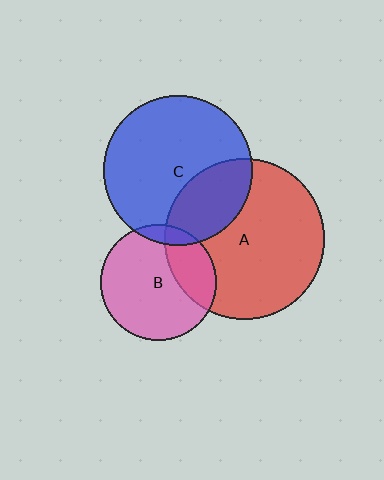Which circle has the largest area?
Circle A (red).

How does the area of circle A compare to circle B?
Approximately 1.9 times.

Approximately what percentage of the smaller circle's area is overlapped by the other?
Approximately 25%.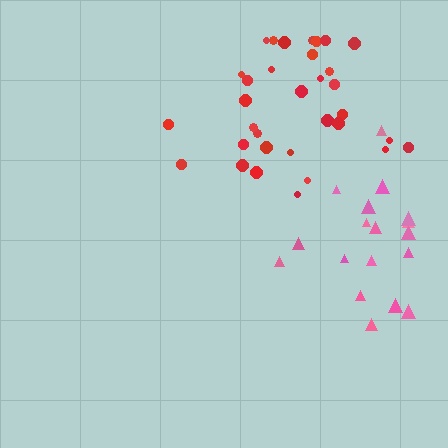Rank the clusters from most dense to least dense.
red, pink.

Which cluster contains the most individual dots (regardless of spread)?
Red (34).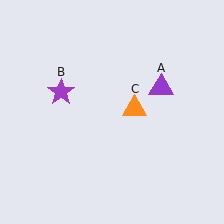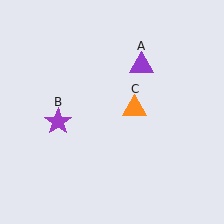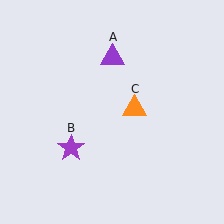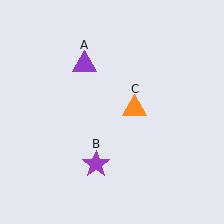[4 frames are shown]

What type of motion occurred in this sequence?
The purple triangle (object A), purple star (object B) rotated counterclockwise around the center of the scene.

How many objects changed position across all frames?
2 objects changed position: purple triangle (object A), purple star (object B).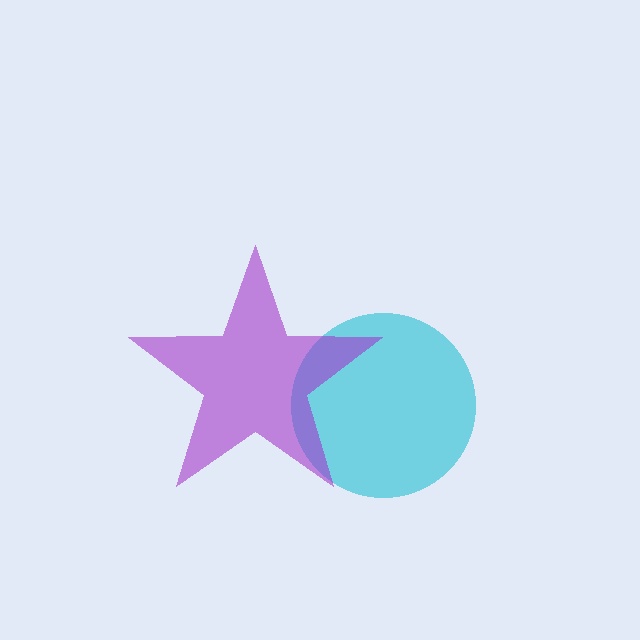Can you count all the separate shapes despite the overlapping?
Yes, there are 2 separate shapes.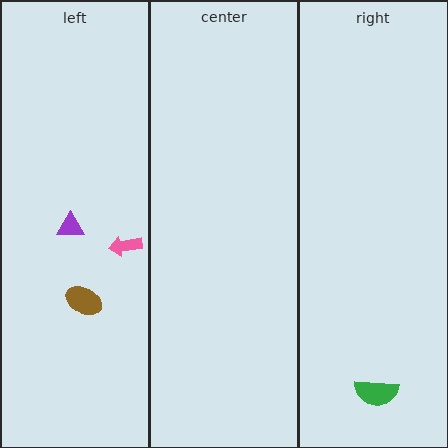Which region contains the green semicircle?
The right region.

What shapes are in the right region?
The green semicircle.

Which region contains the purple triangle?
The left region.